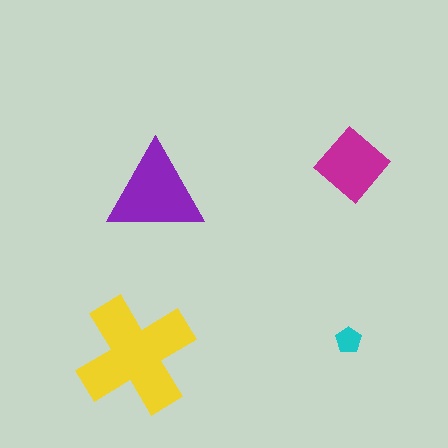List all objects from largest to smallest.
The yellow cross, the purple triangle, the magenta diamond, the cyan pentagon.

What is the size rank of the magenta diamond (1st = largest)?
3rd.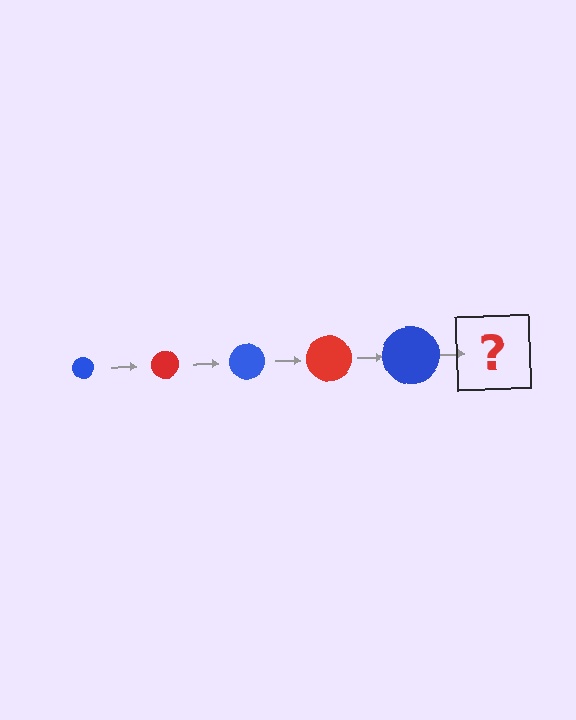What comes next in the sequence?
The next element should be a red circle, larger than the previous one.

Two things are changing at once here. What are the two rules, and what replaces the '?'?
The two rules are that the circle grows larger each step and the color cycles through blue and red. The '?' should be a red circle, larger than the previous one.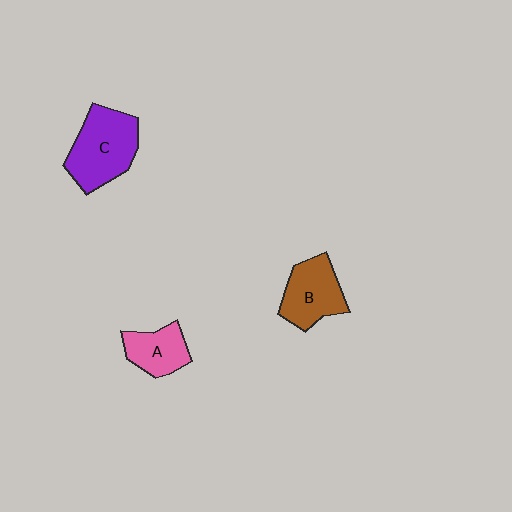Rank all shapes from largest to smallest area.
From largest to smallest: C (purple), B (brown), A (pink).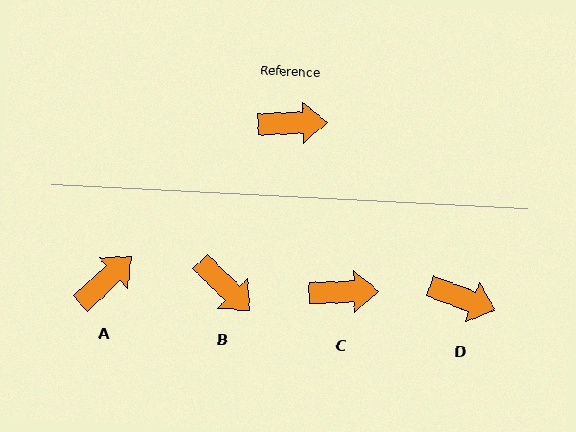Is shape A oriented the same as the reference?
No, it is off by about 41 degrees.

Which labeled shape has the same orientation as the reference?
C.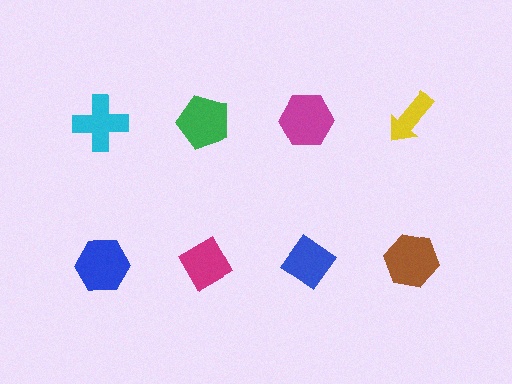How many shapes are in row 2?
4 shapes.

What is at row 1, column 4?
A yellow arrow.